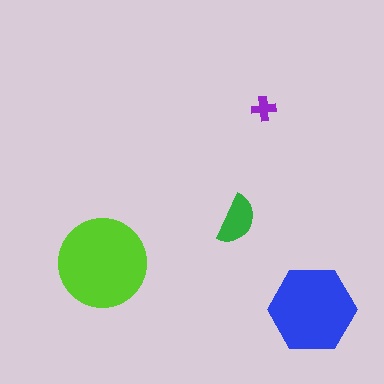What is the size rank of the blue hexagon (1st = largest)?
2nd.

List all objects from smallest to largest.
The purple cross, the green semicircle, the blue hexagon, the lime circle.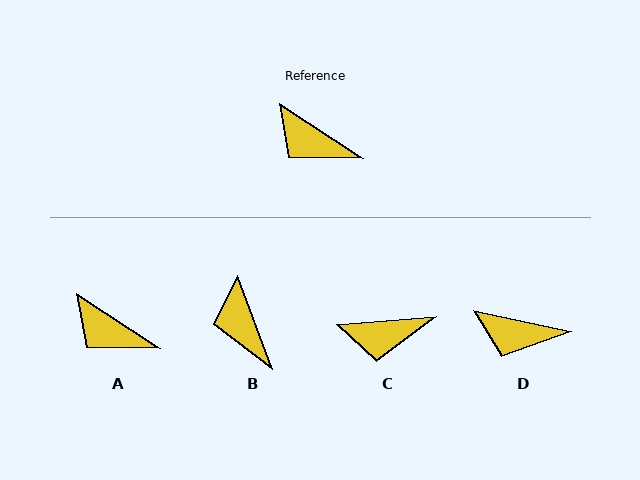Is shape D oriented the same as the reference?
No, it is off by about 21 degrees.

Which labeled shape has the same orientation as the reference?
A.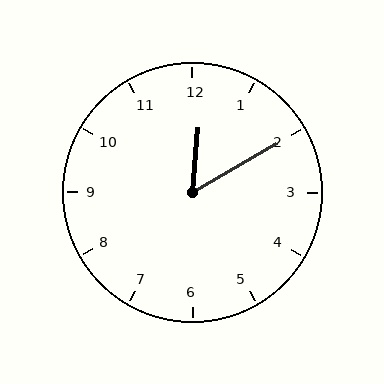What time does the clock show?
12:10.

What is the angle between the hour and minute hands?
Approximately 55 degrees.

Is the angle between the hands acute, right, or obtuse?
It is acute.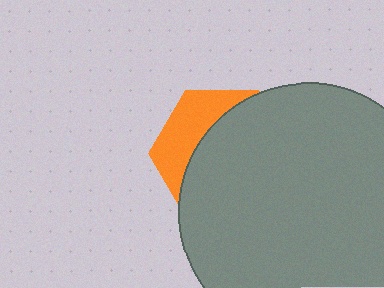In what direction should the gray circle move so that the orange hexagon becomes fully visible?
The gray circle should move right. That is the shortest direction to clear the overlap and leave the orange hexagon fully visible.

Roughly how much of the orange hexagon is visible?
A small part of it is visible (roughly 32%).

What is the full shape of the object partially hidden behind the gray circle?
The partially hidden object is an orange hexagon.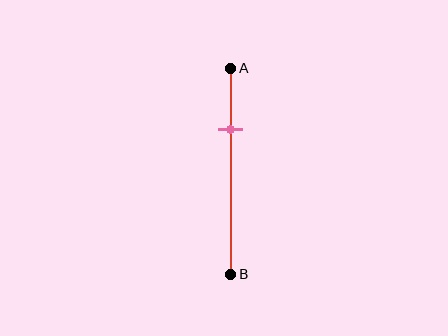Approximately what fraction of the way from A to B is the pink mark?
The pink mark is approximately 30% of the way from A to B.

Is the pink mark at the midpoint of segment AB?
No, the mark is at about 30% from A, not at the 50% midpoint.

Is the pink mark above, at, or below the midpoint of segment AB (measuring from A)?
The pink mark is above the midpoint of segment AB.